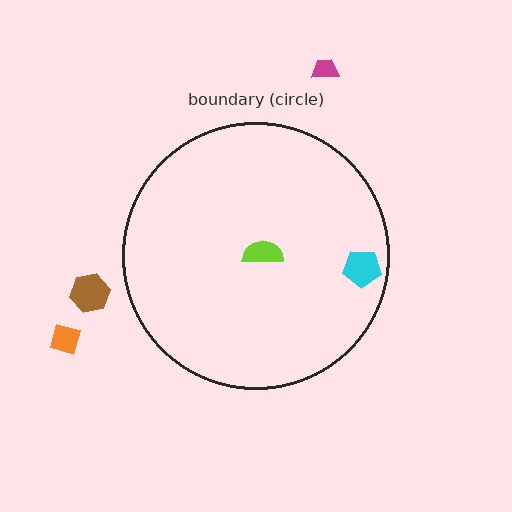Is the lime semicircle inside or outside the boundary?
Inside.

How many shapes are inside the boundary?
2 inside, 3 outside.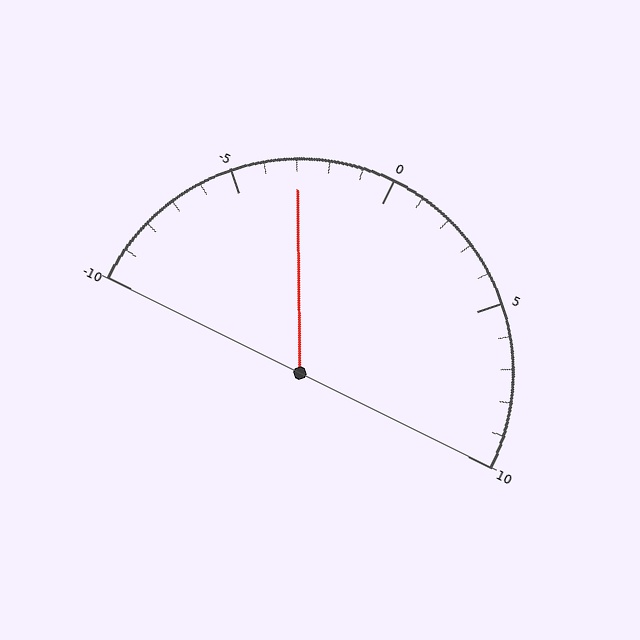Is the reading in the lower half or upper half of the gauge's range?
The reading is in the lower half of the range (-10 to 10).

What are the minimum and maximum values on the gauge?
The gauge ranges from -10 to 10.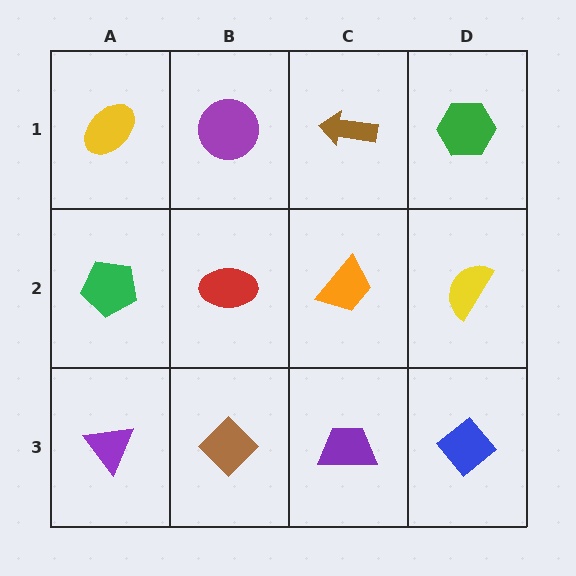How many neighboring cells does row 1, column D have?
2.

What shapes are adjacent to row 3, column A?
A green pentagon (row 2, column A), a brown diamond (row 3, column B).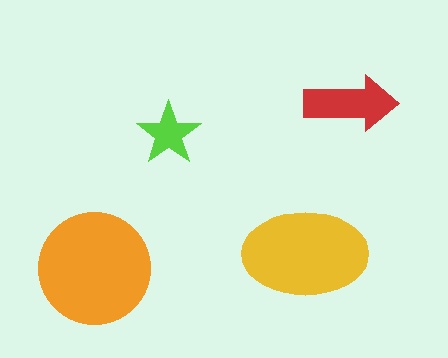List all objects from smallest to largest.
The lime star, the red arrow, the yellow ellipse, the orange circle.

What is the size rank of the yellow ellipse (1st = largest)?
2nd.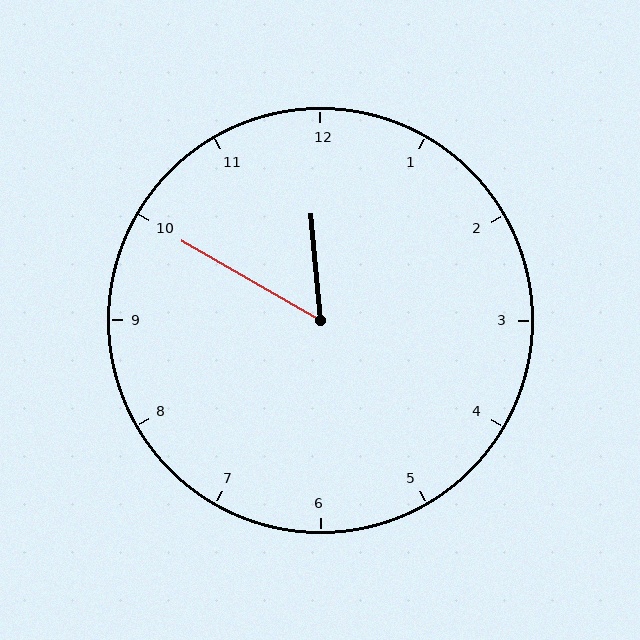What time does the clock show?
11:50.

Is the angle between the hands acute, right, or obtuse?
It is acute.